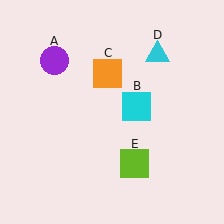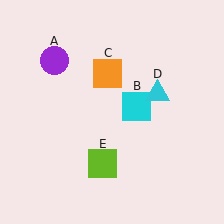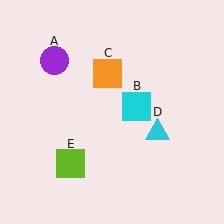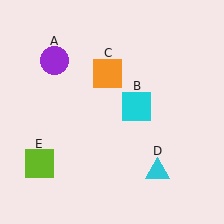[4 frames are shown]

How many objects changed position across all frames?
2 objects changed position: cyan triangle (object D), lime square (object E).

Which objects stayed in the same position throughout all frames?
Purple circle (object A) and cyan square (object B) and orange square (object C) remained stationary.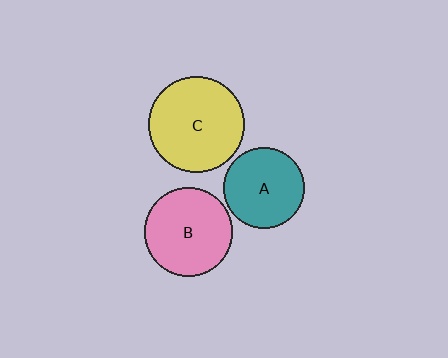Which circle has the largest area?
Circle C (yellow).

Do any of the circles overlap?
No, none of the circles overlap.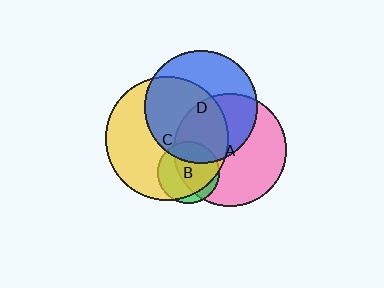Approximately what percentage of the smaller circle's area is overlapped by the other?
Approximately 35%.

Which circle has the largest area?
Circle C (yellow).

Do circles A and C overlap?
Yes.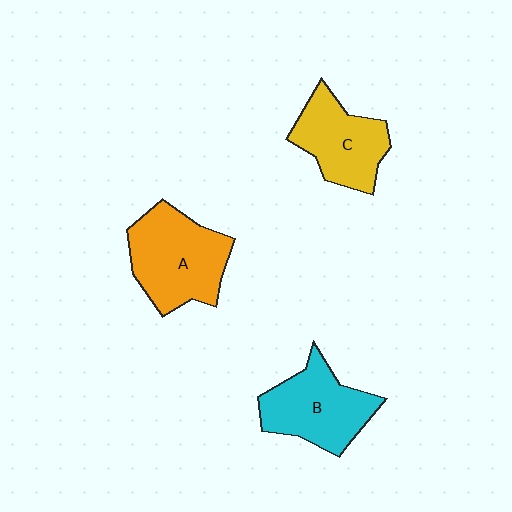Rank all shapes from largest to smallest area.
From largest to smallest: A (orange), B (cyan), C (yellow).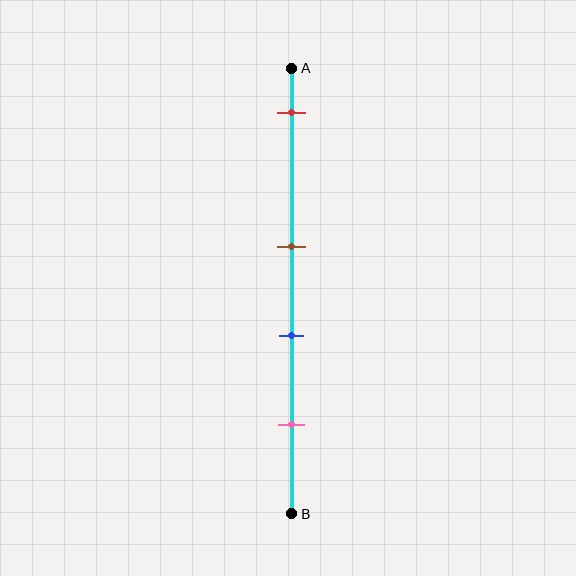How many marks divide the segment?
There are 4 marks dividing the segment.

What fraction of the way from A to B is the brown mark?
The brown mark is approximately 40% (0.4) of the way from A to B.